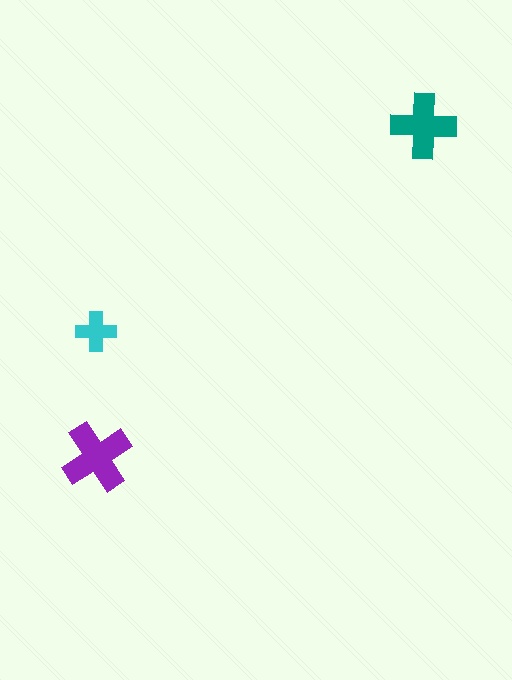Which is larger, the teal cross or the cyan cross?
The teal one.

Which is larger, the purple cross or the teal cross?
The purple one.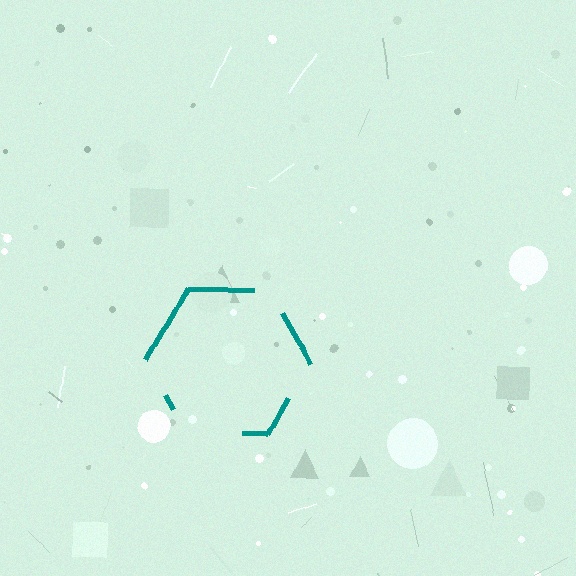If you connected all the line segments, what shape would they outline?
They would outline a hexagon.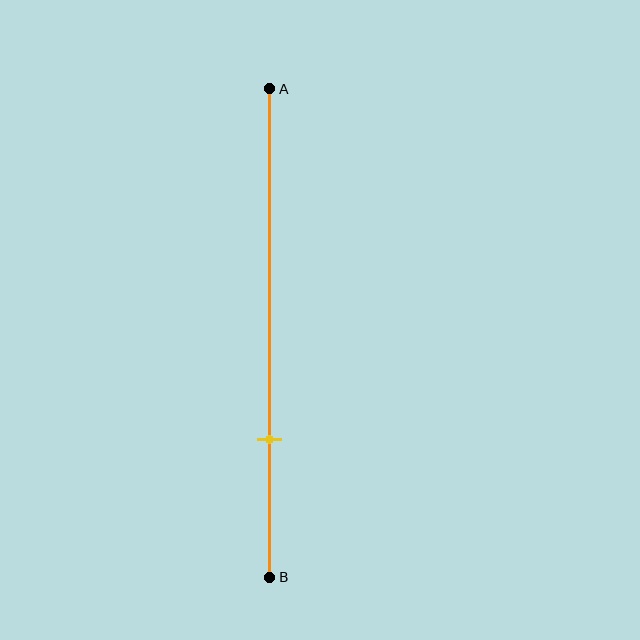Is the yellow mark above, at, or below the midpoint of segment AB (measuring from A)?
The yellow mark is below the midpoint of segment AB.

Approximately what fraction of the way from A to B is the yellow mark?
The yellow mark is approximately 70% of the way from A to B.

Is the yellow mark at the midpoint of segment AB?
No, the mark is at about 70% from A, not at the 50% midpoint.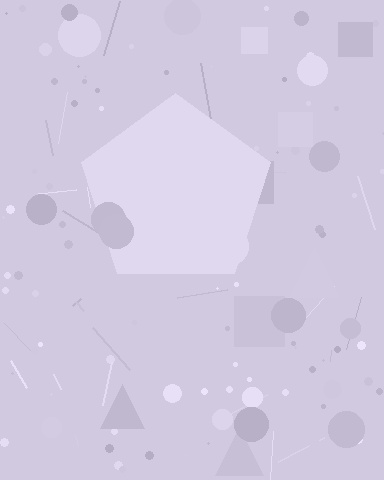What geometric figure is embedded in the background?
A pentagon is embedded in the background.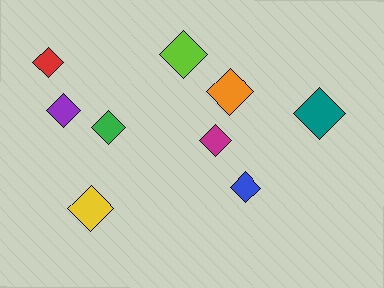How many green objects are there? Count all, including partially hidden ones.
There is 1 green object.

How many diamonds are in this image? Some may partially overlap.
There are 9 diamonds.